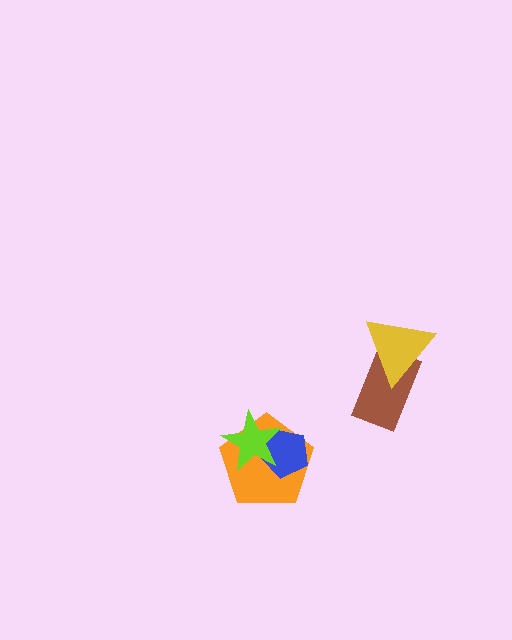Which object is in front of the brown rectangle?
The yellow triangle is in front of the brown rectangle.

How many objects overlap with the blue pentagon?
2 objects overlap with the blue pentagon.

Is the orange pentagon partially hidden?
Yes, it is partially covered by another shape.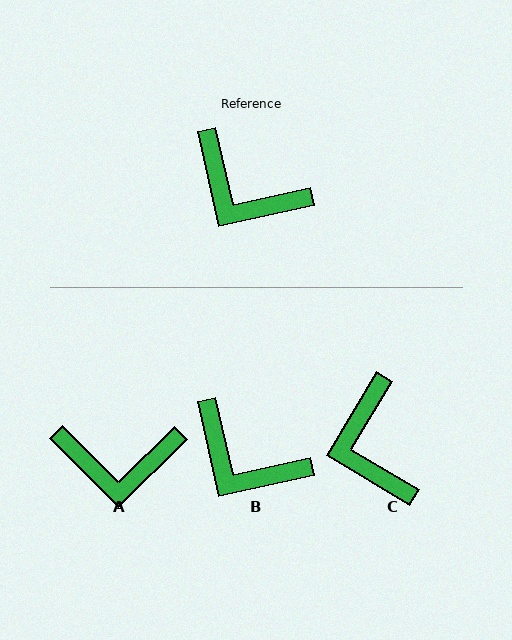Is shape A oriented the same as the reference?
No, it is off by about 32 degrees.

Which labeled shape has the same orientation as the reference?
B.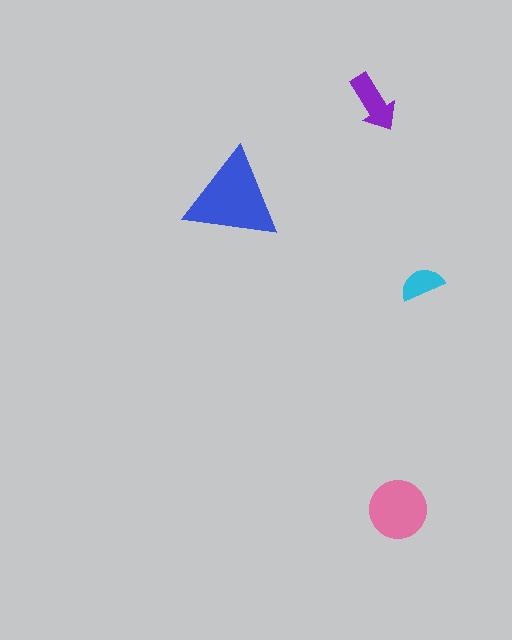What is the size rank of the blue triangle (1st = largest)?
1st.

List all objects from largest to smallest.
The blue triangle, the pink circle, the purple arrow, the cyan semicircle.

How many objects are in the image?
There are 4 objects in the image.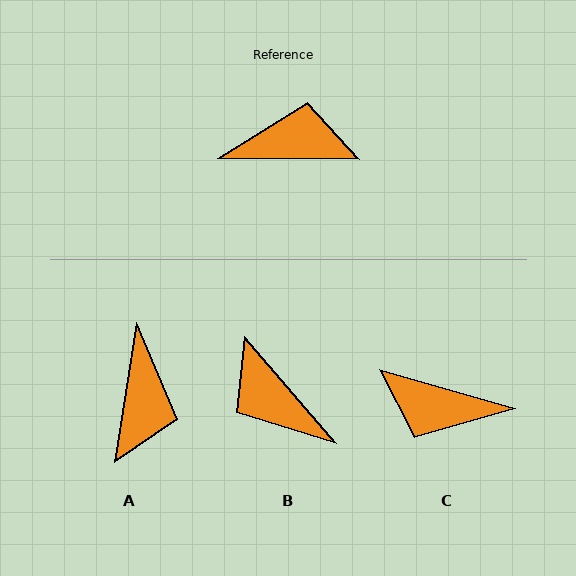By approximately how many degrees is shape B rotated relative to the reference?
Approximately 131 degrees counter-clockwise.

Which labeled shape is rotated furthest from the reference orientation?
C, about 164 degrees away.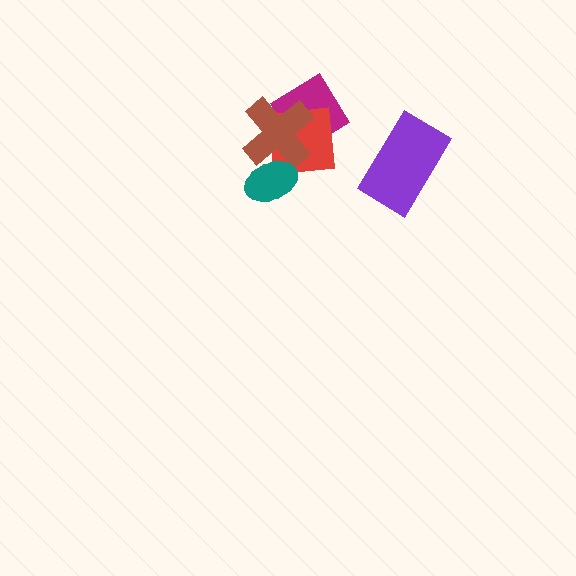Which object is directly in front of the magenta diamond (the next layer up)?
The red square is directly in front of the magenta diamond.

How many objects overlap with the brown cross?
3 objects overlap with the brown cross.